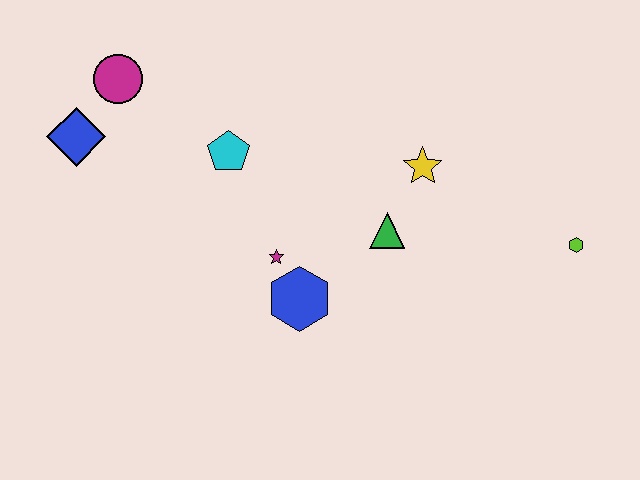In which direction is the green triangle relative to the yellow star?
The green triangle is below the yellow star.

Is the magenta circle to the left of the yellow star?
Yes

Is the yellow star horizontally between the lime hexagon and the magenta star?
Yes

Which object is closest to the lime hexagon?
The yellow star is closest to the lime hexagon.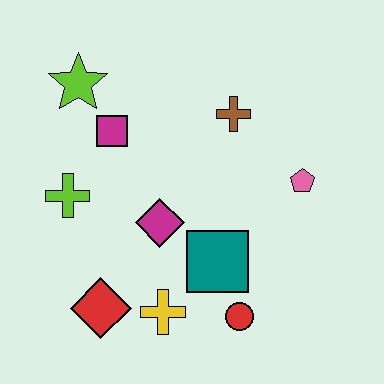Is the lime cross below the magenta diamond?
No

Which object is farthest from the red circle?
The lime star is farthest from the red circle.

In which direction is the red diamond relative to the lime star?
The red diamond is below the lime star.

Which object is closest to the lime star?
The magenta square is closest to the lime star.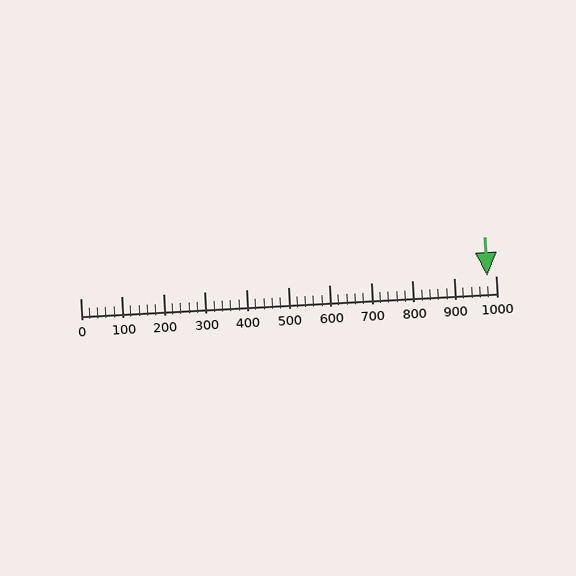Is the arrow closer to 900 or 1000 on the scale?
The arrow is closer to 1000.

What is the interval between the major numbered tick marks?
The major tick marks are spaced 100 units apart.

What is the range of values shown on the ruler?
The ruler shows values from 0 to 1000.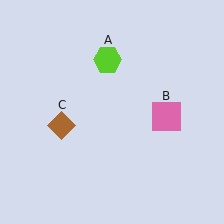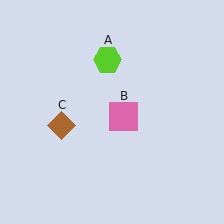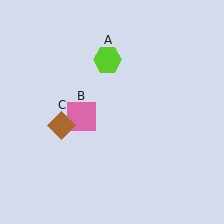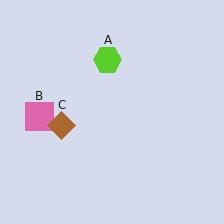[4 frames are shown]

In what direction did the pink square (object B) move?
The pink square (object B) moved left.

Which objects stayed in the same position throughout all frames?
Lime hexagon (object A) and brown diamond (object C) remained stationary.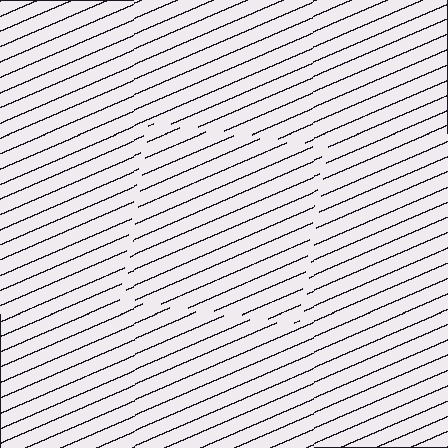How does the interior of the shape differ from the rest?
The interior of the shape contains the same grating, shifted by half a period — the contour is defined by the phase discontinuity where line-ends from the inner and outer gratings abut.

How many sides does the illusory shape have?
4 sides — the line-ends trace a square.